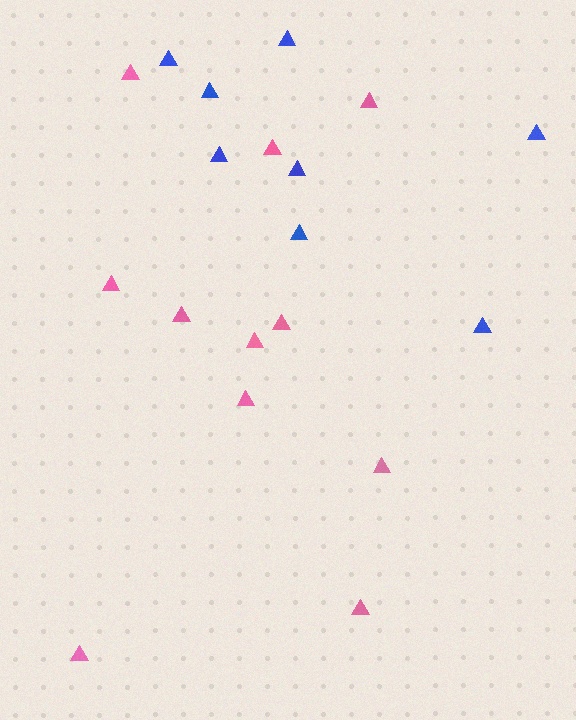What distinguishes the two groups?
There are 2 groups: one group of pink triangles (11) and one group of blue triangles (8).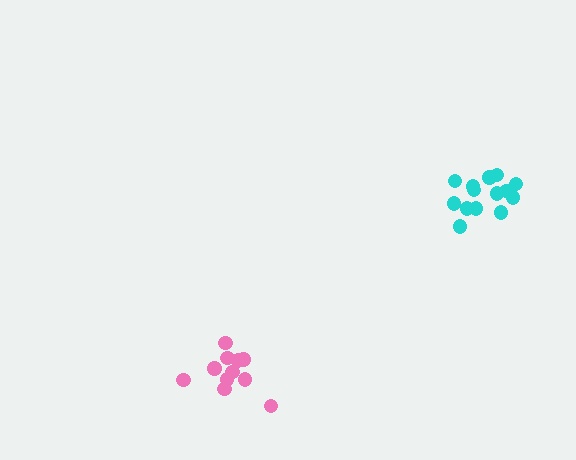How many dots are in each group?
Group 1: 14 dots, Group 2: 11 dots (25 total).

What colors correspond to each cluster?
The clusters are colored: cyan, pink.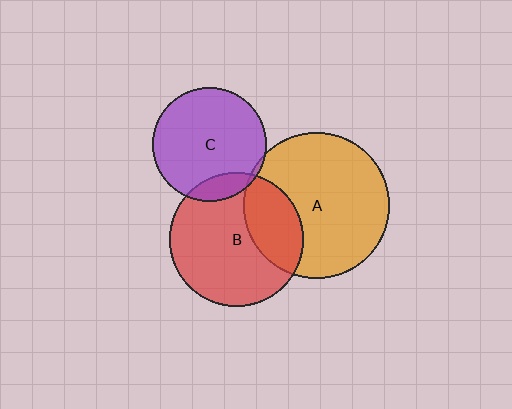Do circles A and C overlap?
Yes.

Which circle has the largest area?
Circle A (orange).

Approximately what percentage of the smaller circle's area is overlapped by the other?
Approximately 5%.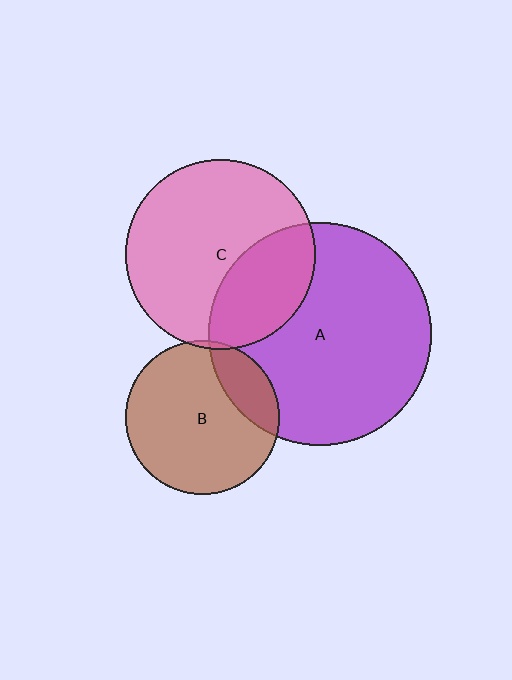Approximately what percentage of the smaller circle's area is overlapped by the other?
Approximately 20%.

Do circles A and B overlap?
Yes.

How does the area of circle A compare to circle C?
Approximately 1.4 times.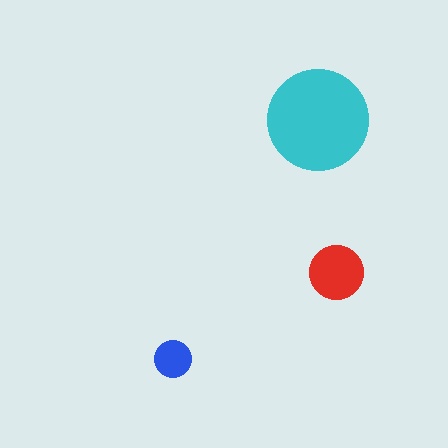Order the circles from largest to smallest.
the cyan one, the red one, the blue one.